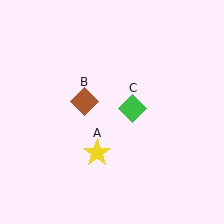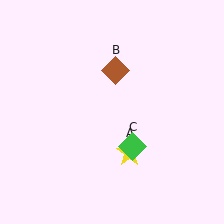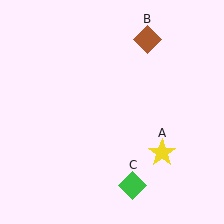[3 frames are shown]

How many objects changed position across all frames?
3 objects changed position: yellow star (object A), brown diamond (object B), green diamond (object C).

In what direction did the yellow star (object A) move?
The yellow star (object A) moved right.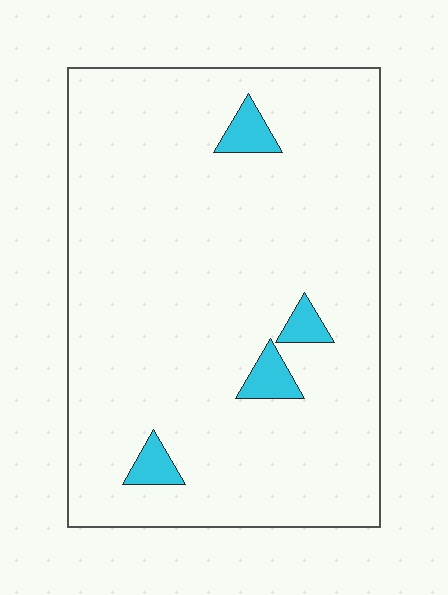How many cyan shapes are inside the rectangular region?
4.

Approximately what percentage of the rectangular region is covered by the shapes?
Approximately 5%.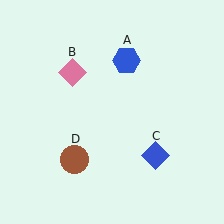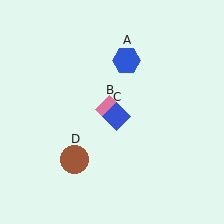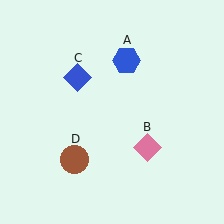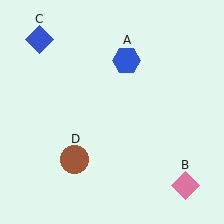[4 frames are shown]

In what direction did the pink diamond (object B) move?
The pink diamond (object B) moved down and to the right.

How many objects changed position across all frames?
2 objects changed position: pink diamond (object B), blue diamond (object C).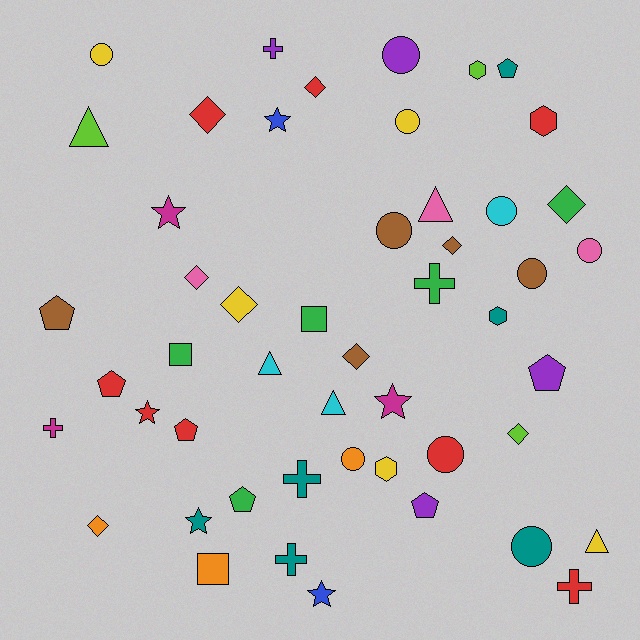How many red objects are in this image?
There are 8 red objects.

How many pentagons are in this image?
There are 7 pentagons.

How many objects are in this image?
There are 50 objects.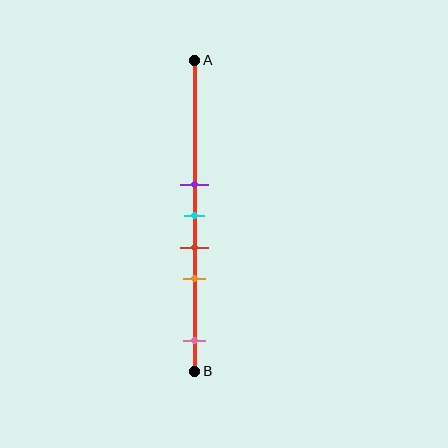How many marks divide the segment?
There are 5 marks dividing the segment.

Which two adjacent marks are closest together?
The purple and cyan marks are the closest adjacent pair.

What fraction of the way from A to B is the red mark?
The red mark is approximately 60% (0.6) of the way from A to B.